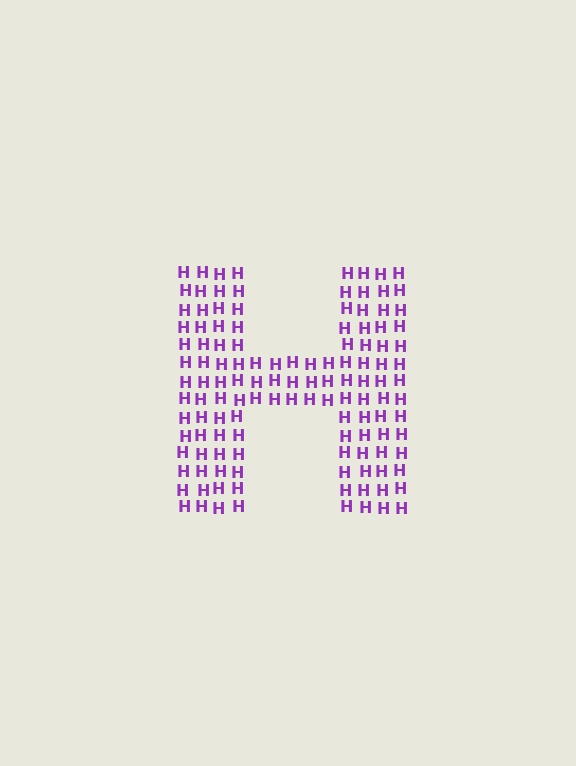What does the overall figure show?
The overall figure shows the letter H.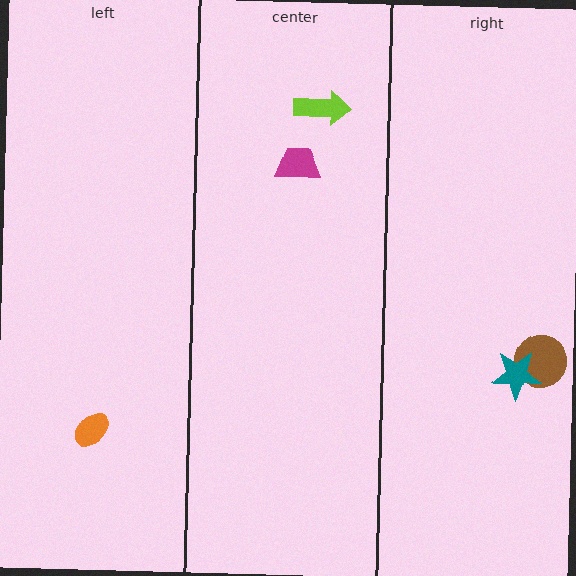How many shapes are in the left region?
1.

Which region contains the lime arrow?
The center region.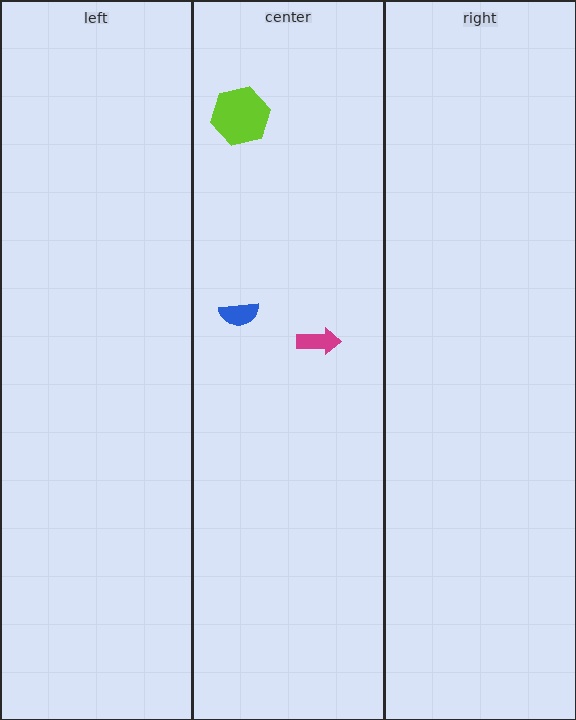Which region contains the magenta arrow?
The center region.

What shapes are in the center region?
The magenta arrow, the lime hexagon, the blue semicircle.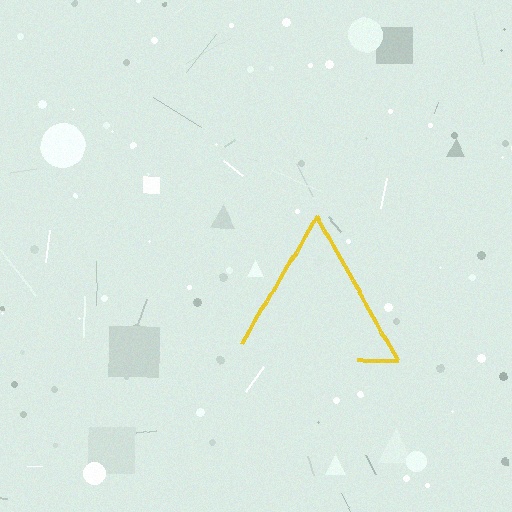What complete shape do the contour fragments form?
The contour fragments form a triangle.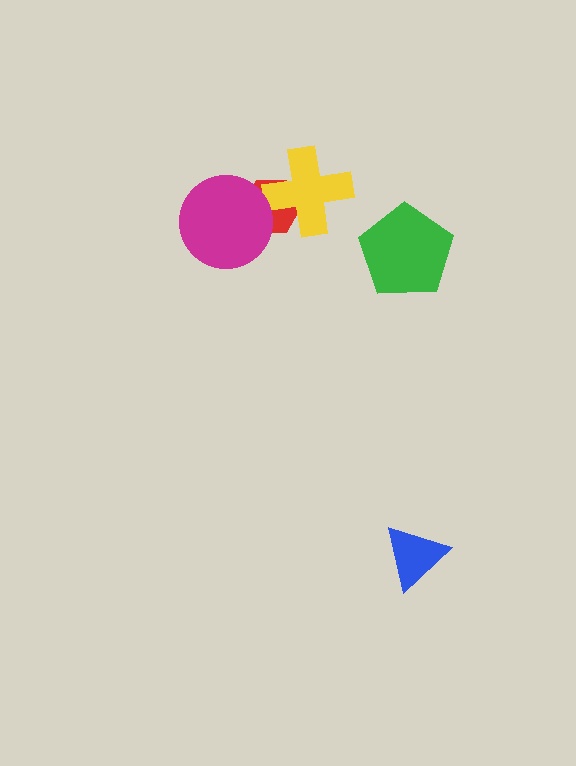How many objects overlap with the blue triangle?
0 objects overlap with the blue triangle.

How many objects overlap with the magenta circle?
1 object overlaps with the magenta circle.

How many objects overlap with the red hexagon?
2 objects overlap with the red hexagon.